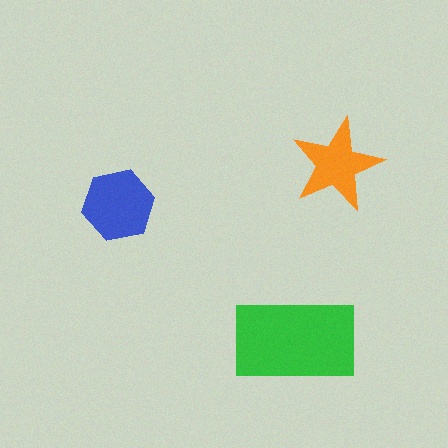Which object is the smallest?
The orange star.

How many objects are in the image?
There are 3 objects in the image.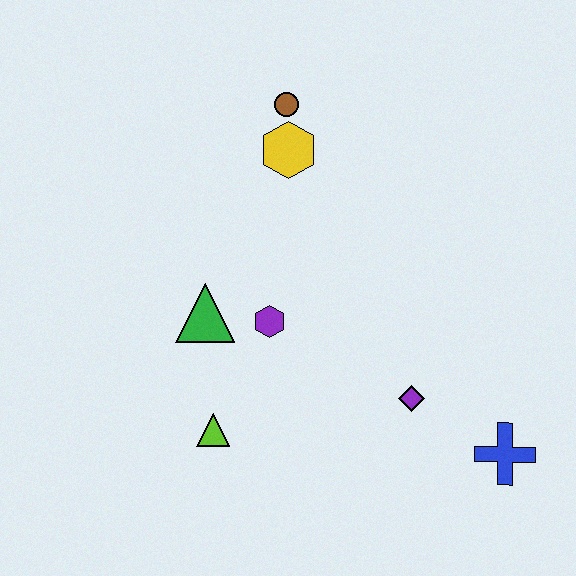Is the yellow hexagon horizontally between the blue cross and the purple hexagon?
Yes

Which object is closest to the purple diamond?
The blue cross is closest to the purple diamond.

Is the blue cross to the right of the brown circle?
Yes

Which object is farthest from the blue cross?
The brown circle is farthest from the blue cross.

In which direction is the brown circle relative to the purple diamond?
The brown circle is above the purple diamond.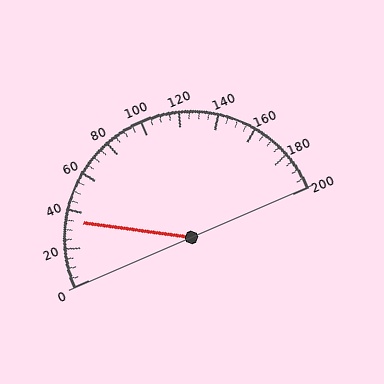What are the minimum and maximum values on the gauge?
The gauge ranges from 0 to 200.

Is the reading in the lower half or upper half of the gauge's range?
The reading is in the lower half of the range (0 to 200).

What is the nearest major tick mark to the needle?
The nearest major tick mark is 40.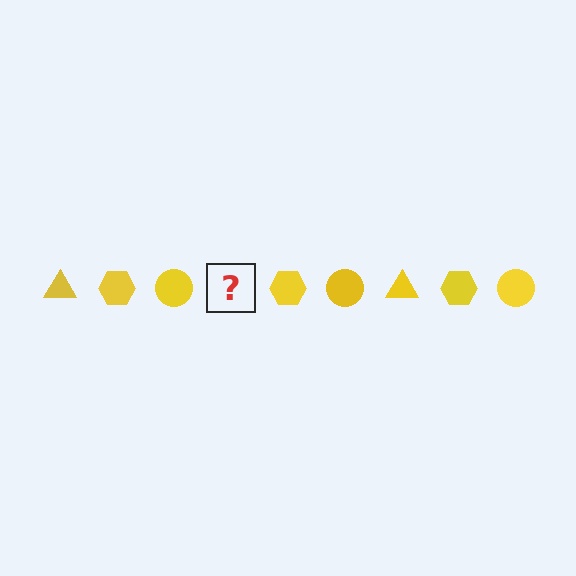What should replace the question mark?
The question mark should be replaced with a yellow triangle.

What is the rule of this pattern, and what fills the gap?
The rule is that the pattern cycles through triangle, hexagon, circle shapes in yellow. The gap should be filled with a yellow triangle.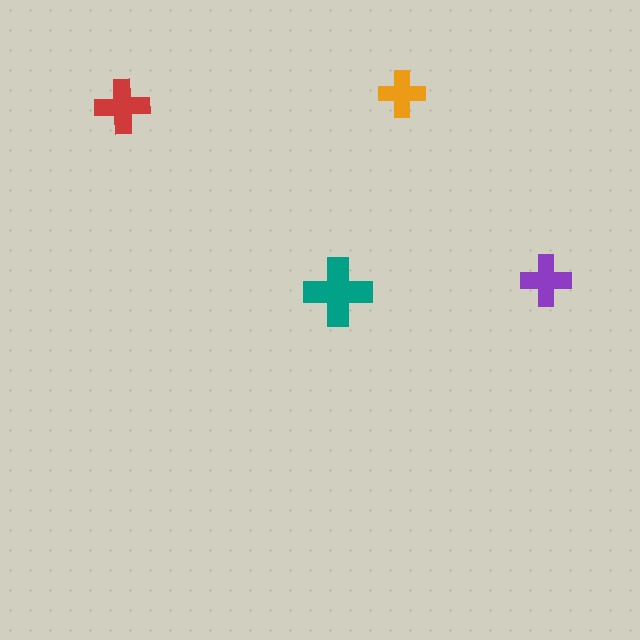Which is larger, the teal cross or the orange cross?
The teal one.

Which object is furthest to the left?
The red cross is leftmost.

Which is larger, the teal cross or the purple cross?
The teal one.